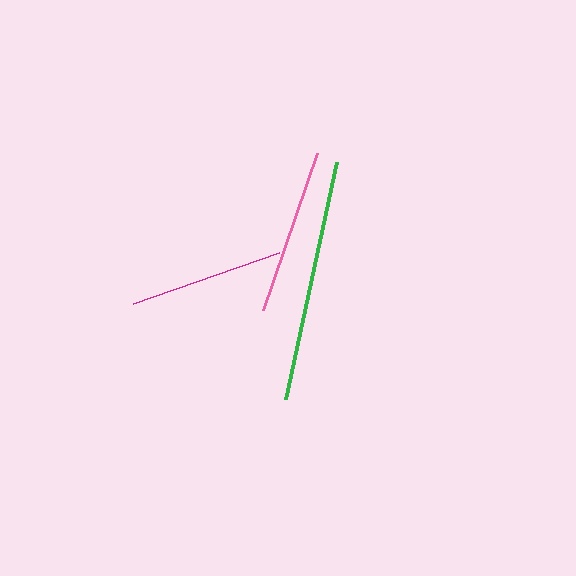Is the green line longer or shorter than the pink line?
The green line is longer than the pink line.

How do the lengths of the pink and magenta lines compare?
The pink and magenta lines are approximately the same length.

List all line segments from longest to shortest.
From longest to shortest: green, pink, magenta.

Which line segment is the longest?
The green line is the longest at approximately 242 pixels.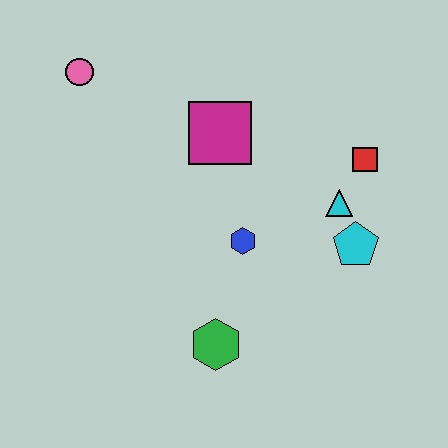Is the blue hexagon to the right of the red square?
No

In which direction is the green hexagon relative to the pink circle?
The green hexagon is below the pink circle.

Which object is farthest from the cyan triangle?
The pink circle is farthest from the cyan triangle.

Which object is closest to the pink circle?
The magenta square is closest to the pink circle.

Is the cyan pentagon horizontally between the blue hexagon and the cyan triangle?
No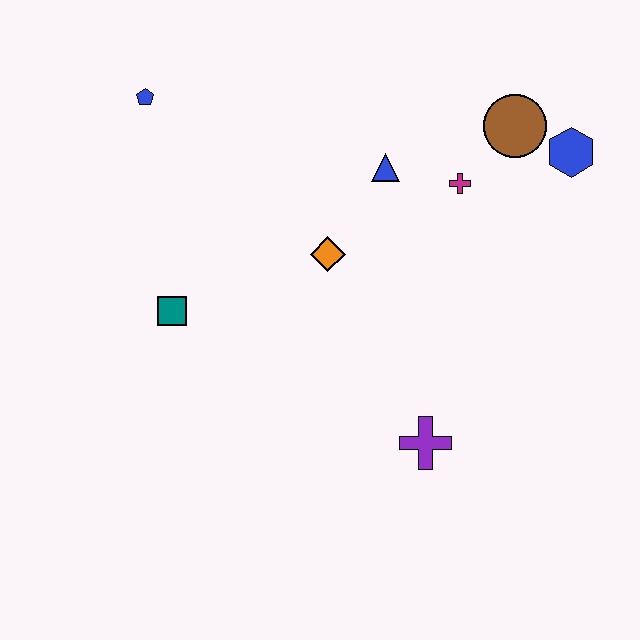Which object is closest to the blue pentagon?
The teal square is closest to the blue pentagon.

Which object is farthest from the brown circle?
The teal square is farthest from the brown circle.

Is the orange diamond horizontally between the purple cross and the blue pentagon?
Yes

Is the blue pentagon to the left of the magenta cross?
Yes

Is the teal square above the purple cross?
Yes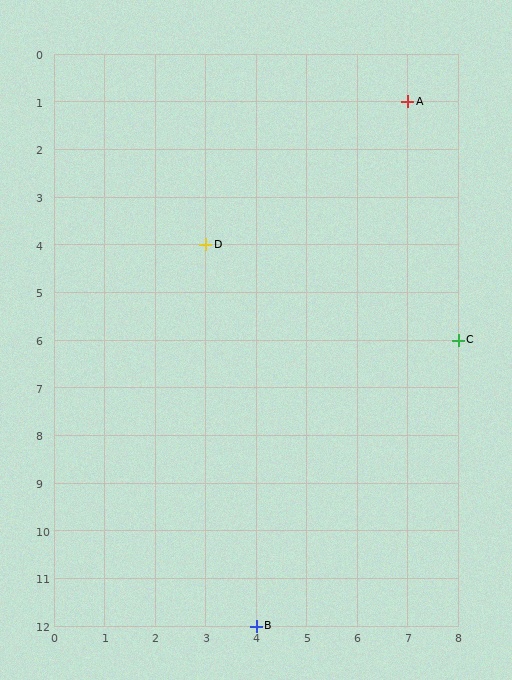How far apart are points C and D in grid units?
Points C and D are 5 columns and 2 rows apart (about 5.4 grid units diagonally).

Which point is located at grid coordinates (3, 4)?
Point D is at (3, 4).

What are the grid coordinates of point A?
Point A is at grid coordinates (7, 1).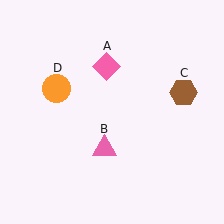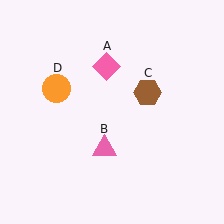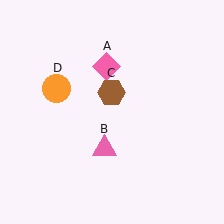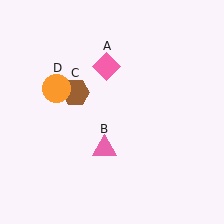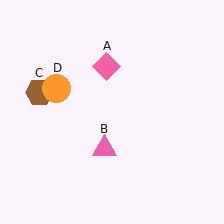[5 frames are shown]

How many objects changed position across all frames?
1 object changed position: brown hexagon (object C).